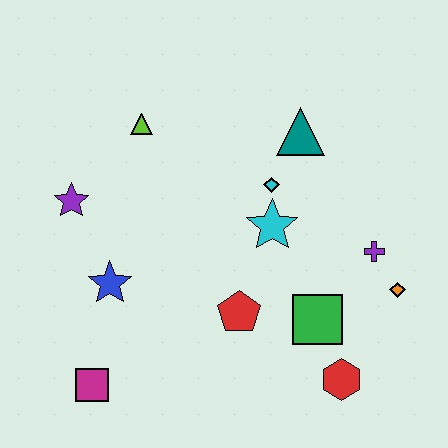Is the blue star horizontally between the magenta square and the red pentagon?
Yes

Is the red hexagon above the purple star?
No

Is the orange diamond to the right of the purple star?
Yes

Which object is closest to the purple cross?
The orange diamond is closest to the purple cross.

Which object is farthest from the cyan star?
The magenta square is farthest from the cyan star.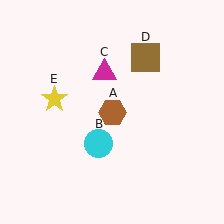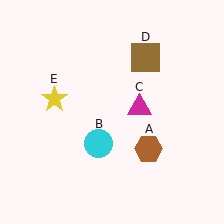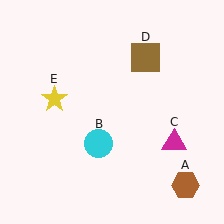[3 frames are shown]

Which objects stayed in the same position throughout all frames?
Cyan circle (object B) and brown square (object D) and yellow star (object E) remained stationary.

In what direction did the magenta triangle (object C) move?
The magenta triangle (object C) moved down and to the right.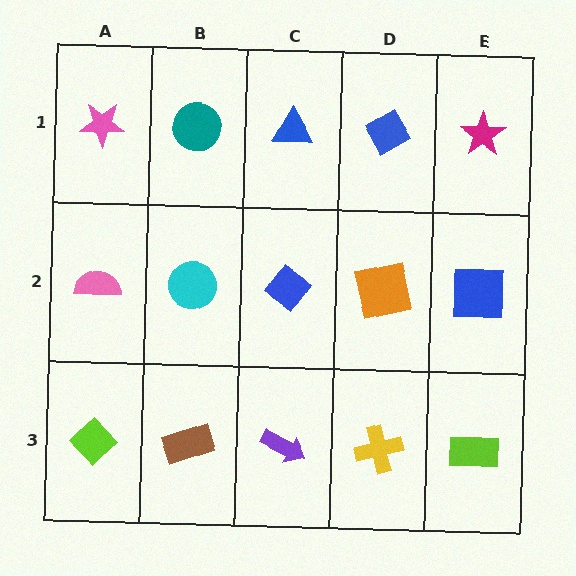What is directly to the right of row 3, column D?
A lime rectangle.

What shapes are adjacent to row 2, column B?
A teal circle (row 1, column B), a brown rectangle (row 3, column B), a pink semicircle (row 2, column A), a blue diamond (row 2, column C).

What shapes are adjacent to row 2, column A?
A pink star (row 1, column A), a lime diamond (row 3, column A), a cyan circle (row 2, column B).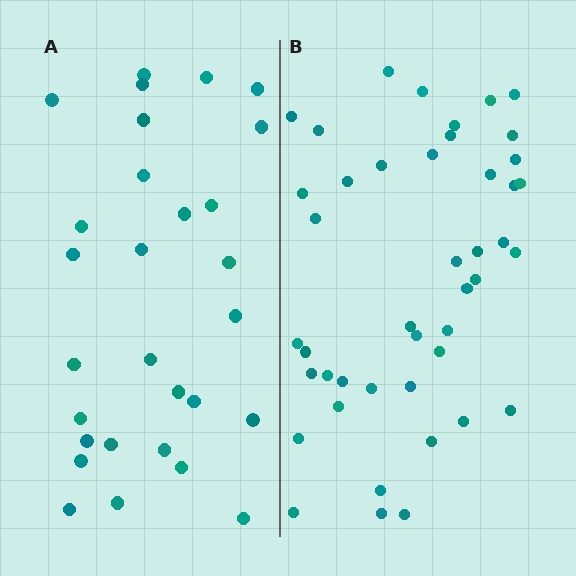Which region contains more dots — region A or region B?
Region B (the right region) has more dots.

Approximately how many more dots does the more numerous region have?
Region B has approximately 15 more dots than region A.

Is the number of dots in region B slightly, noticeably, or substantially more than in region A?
Region B has substantially more. The ratio is roughly 1.5 to 1.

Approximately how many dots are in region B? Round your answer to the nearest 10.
About 40 dots. (The exact count is 44, which rounds to 40.)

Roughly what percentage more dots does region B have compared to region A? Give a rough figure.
About 50% more.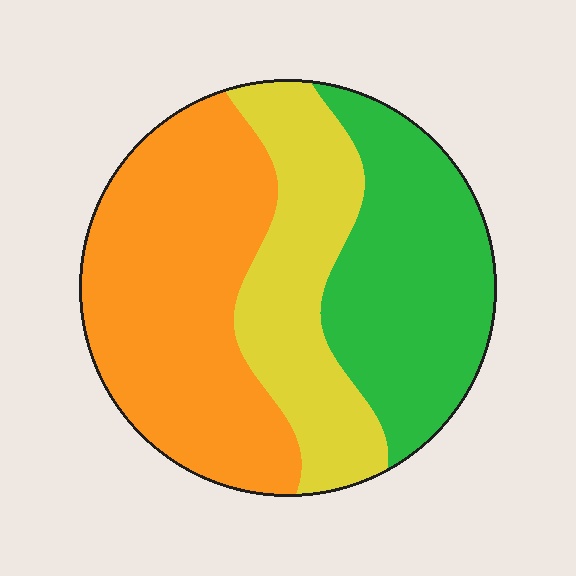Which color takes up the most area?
Orange, at roughly 40%.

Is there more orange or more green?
Orange.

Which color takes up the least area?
Yellow, at roughly 25%.